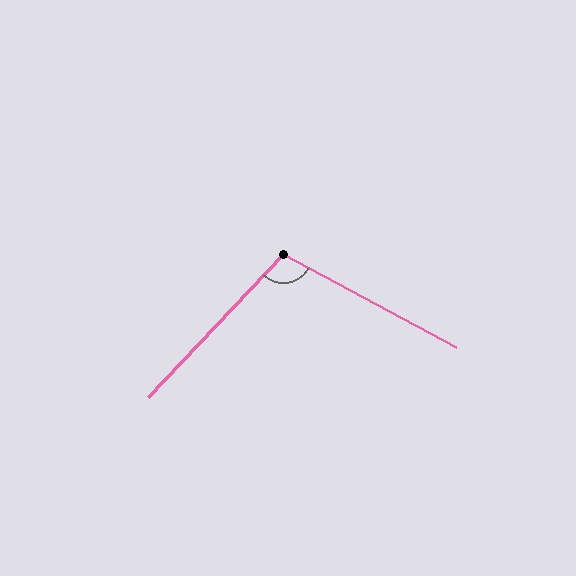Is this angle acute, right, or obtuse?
It is obtuse.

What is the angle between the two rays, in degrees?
Approximately 105 degrees.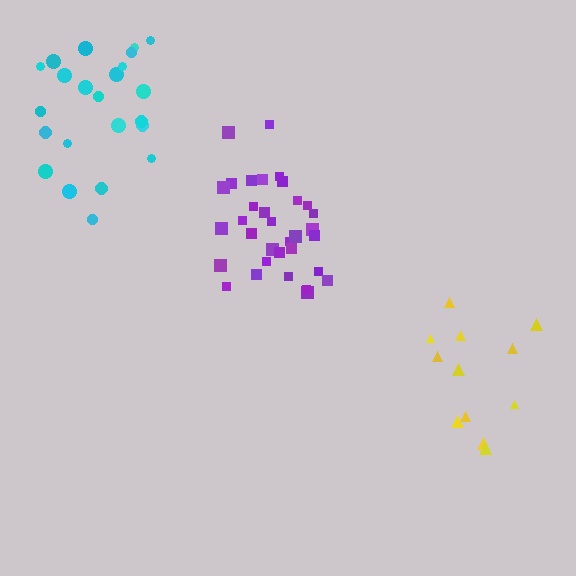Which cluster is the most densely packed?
Purple.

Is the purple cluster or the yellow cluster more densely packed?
Purple.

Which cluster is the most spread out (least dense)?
Yellow.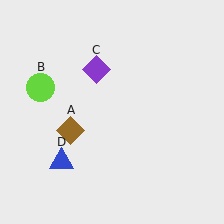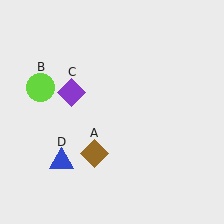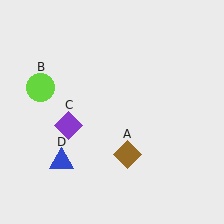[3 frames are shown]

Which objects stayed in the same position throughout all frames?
Lime circle (object B) and blue triangle (object D) remained stationary.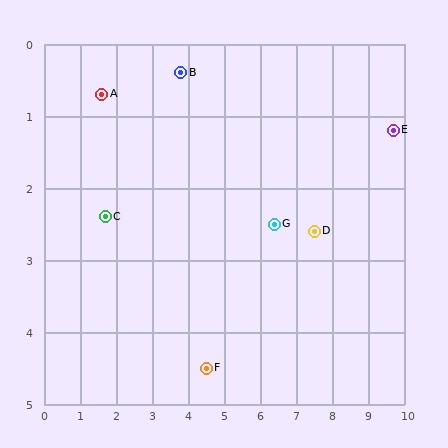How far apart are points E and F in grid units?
Points E and F are about 6.2 grid units apart.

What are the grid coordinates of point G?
Point G is at approximately (6.4, 2.5).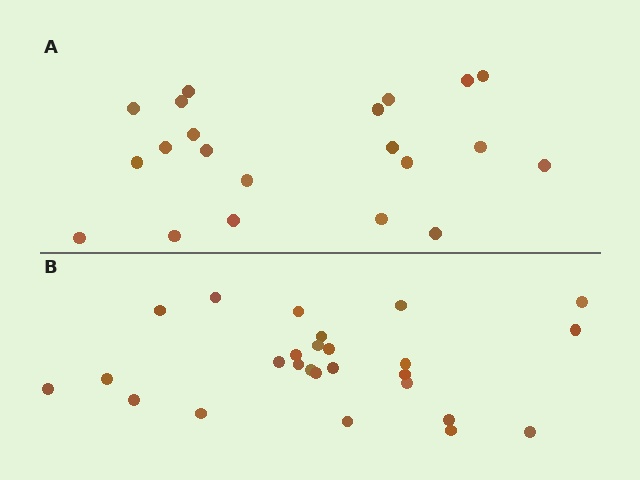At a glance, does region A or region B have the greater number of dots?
Region B (the bottom region) has more dots.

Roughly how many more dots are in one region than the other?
Region B has about 5 more dots than region A.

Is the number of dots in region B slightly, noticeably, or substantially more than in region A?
Region B has only slightly more — the two regions are fairly close. The ratio is roughly 1.2 to 1.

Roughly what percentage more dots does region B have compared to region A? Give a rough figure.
About 25% more.